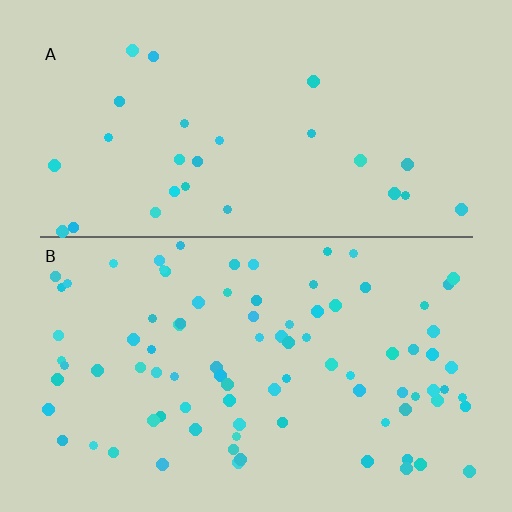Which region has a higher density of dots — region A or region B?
B (the bottom).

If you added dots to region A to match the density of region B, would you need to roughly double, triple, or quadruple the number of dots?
Approximately triple.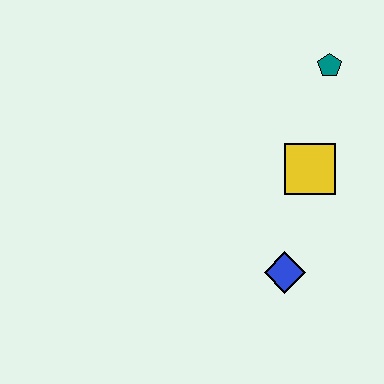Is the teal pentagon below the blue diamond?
No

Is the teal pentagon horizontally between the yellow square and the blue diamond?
No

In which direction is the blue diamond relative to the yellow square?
The blue diamond is below the yellow square.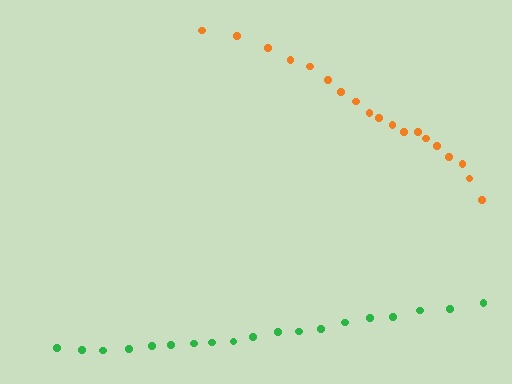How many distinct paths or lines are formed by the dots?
There are 2 distinct paths.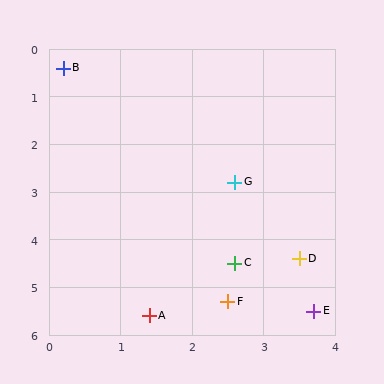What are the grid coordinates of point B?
Point B is at approximately (0.2, 0.4).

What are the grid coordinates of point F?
Point F is at approximately (2.5, 5.3).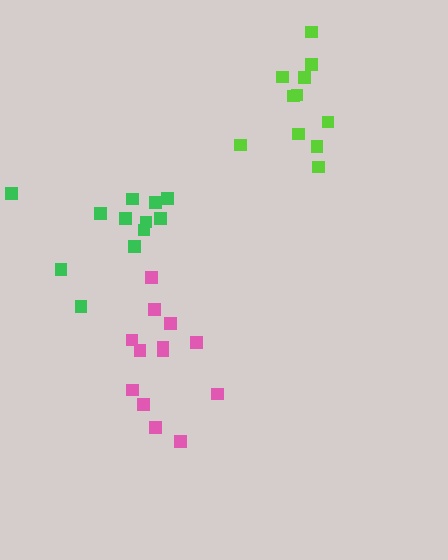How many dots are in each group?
Group 1: 13 dots, Group 2: 12 dots, Group 3: 11 dots (36 total).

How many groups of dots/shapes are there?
There are 3 groups.